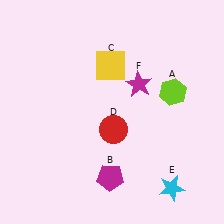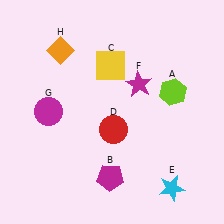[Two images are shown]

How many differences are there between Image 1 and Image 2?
There are 2 differences between the two images.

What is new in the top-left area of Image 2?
An orange diamond (H) was added in the top-left area of Image 2.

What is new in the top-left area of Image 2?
A magenta circle (G) was added in the top-left area of Image 2.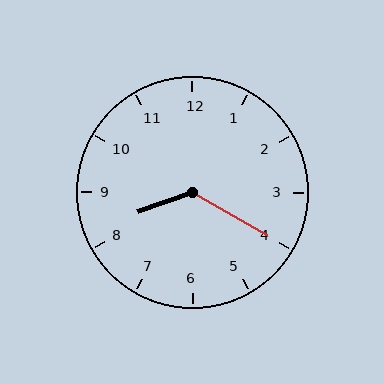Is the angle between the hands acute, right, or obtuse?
It is obtuse.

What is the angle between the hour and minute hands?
Approximately 130 degrees.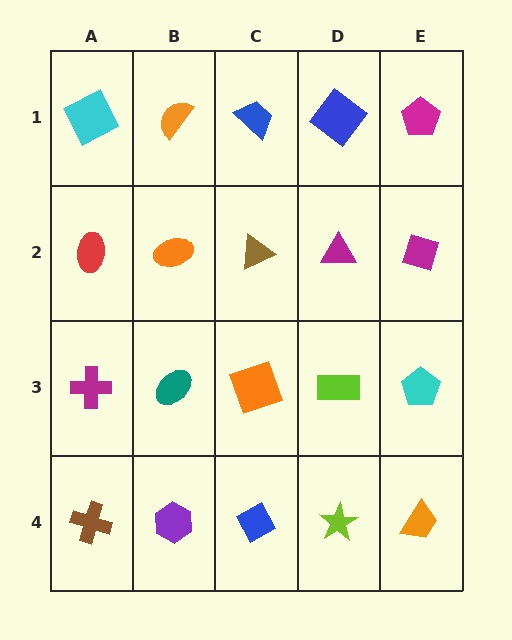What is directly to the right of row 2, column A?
An orange ellipse.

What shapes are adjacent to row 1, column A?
A red ellipse (row 2, column A), an orange semicircle (row 1, column B).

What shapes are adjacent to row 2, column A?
A cyan square (row 1, column A), a magenta cross (row 3, column A), an orange ellipse (row 2, column B).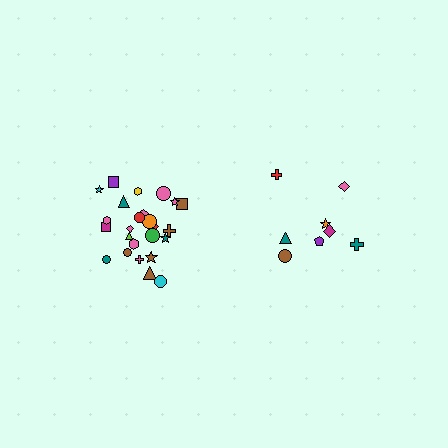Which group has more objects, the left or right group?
The left group.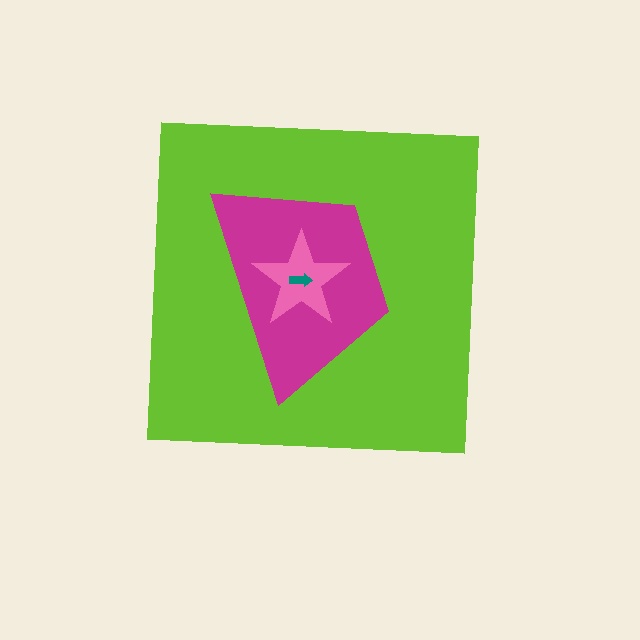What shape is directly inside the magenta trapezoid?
The pink star.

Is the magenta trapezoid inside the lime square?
Yes.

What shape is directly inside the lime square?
The magenta trapezoid.